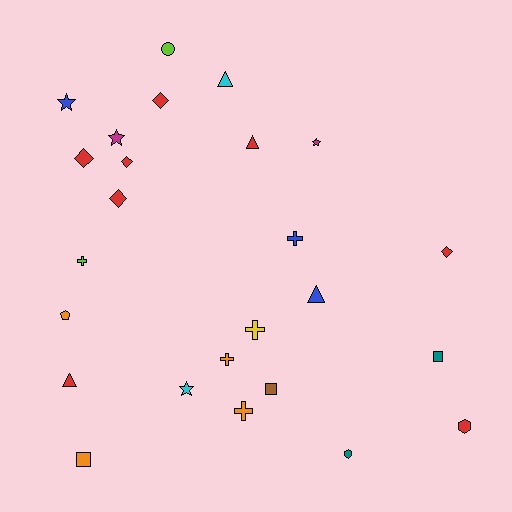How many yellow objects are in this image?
There is 1 yellow object.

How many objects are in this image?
There are 25 objects.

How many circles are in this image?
There is 1 circle.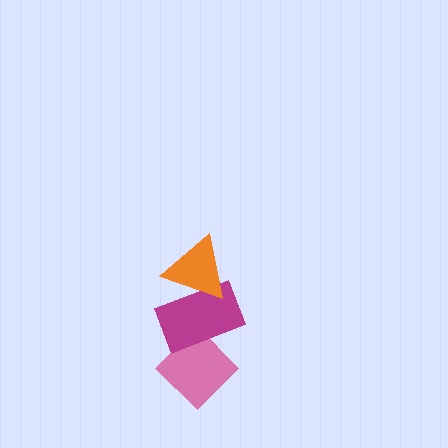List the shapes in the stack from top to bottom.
From top to bottom: the orange triangle, the magenta rectangle, the pink diamond.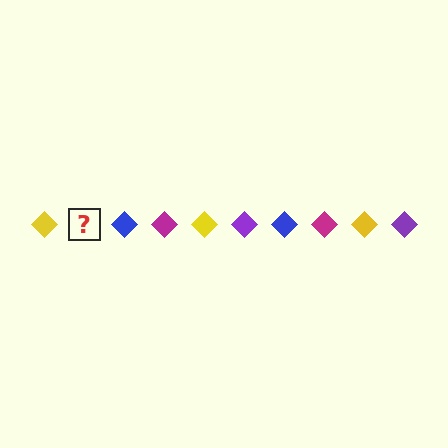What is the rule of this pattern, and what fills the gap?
The rule is that the pattern cycles through yellow, purple, blue, magenta diamonds. The gap should be filled with a purple diamond.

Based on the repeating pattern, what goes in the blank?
The blank should be a purple diamond.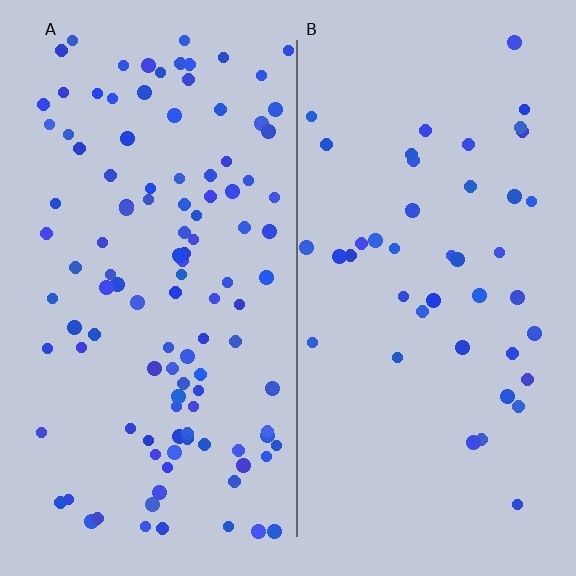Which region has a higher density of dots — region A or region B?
A (the left).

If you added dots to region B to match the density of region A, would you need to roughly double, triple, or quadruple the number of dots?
Approximately triple.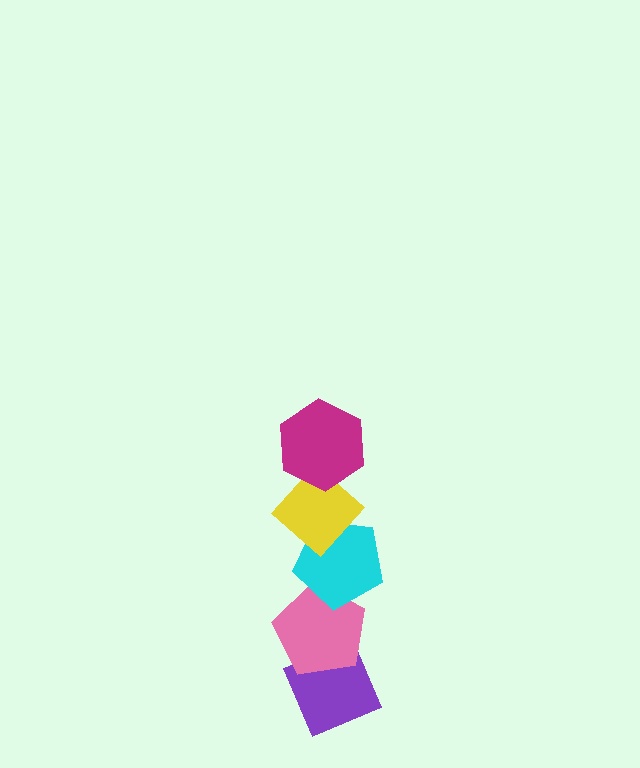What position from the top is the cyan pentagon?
The cyan pentagon is 3rd from the top.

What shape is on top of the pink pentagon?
The cyan pentagon is on top of the pink pentagon.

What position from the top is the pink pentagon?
The pink pentagon is 4th from the top.